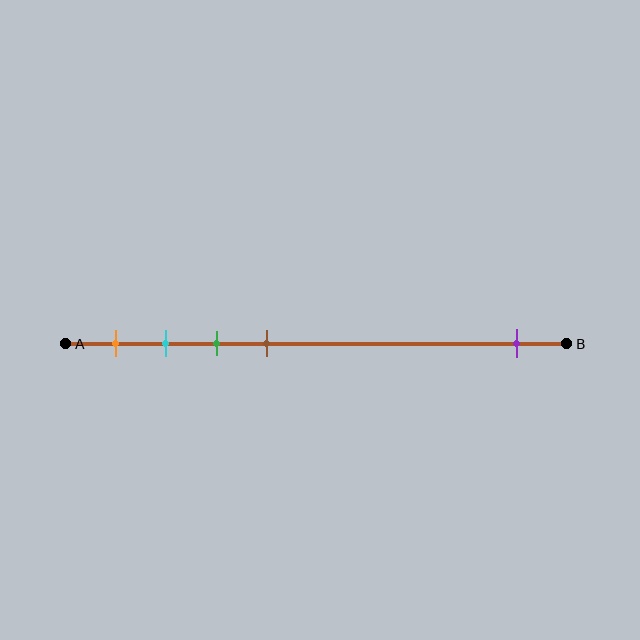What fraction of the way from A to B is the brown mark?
The brown mark is approximately 40% (0.4) of the way from A to B.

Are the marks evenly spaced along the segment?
No, the marks are not evenly spaced.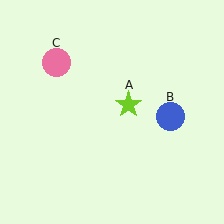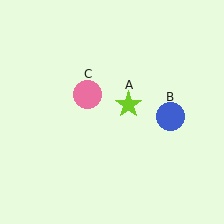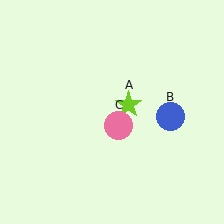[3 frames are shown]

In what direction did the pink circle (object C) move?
The pink circle (object C) moved down and to the right.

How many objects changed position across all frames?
1 object changed position: pink circle (object C).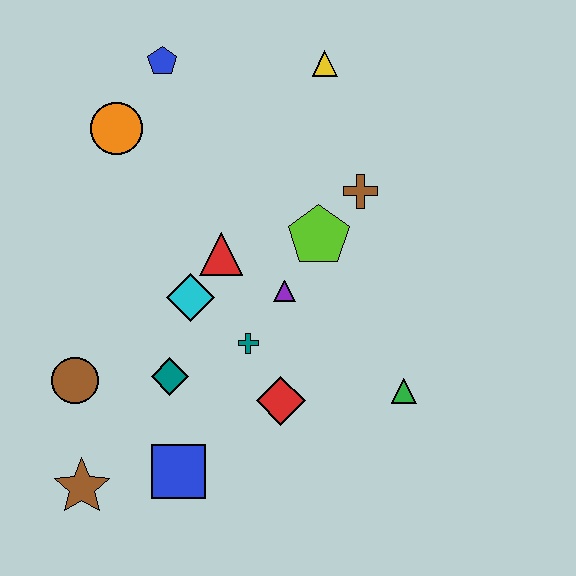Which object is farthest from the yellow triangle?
The brown star is farthest from the yellow triangle.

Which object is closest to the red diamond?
The teal cross is closest to the red diamond.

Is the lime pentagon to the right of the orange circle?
Yes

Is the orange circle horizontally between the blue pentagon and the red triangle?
No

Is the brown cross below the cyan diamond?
No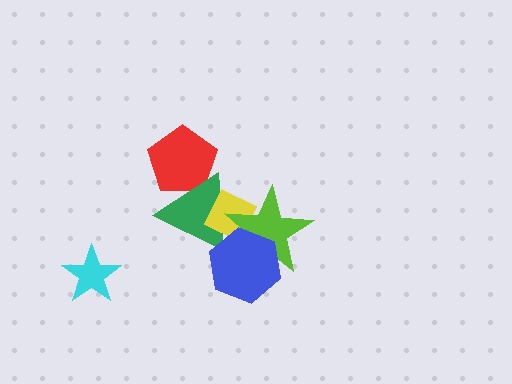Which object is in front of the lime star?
The blue hexagon is in front of the lime star.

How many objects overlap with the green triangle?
4 objects overlap with the green triangle.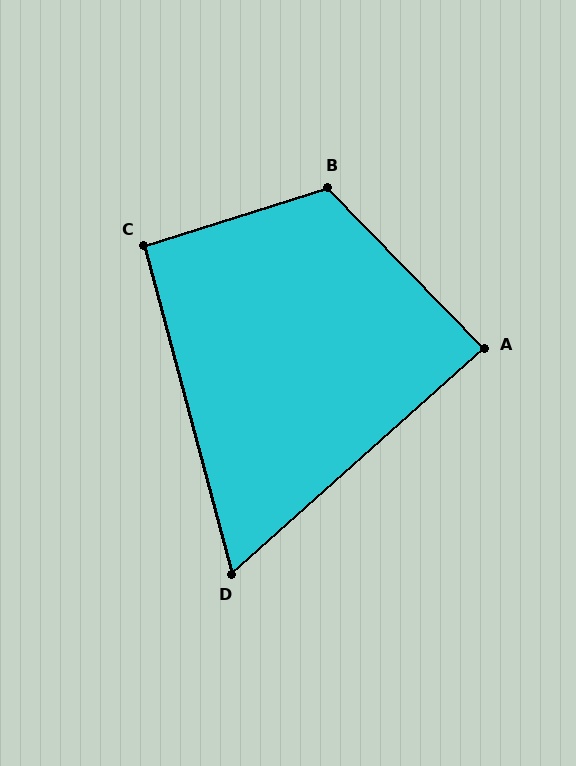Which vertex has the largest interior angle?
B, at approximately 117 degrees.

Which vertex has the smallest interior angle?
D, at approximately 63 degrees.